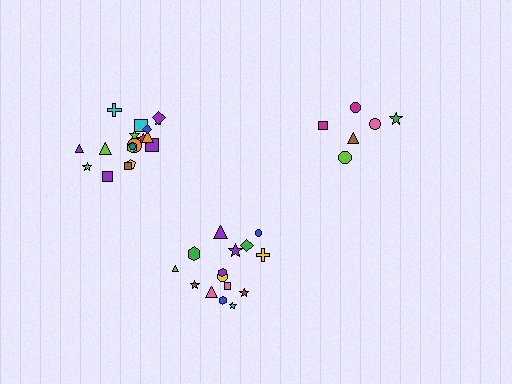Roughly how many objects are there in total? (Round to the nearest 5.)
Roughly 40 objects in total.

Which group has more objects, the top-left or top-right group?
The top-left group.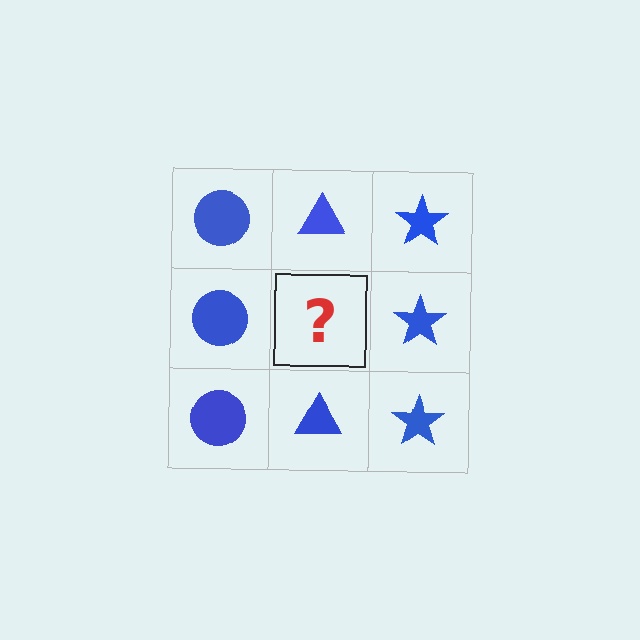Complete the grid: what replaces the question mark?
The question mark should be replaced with a blue triangle.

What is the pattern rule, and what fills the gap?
The rule is that each column has a consistent shape. The gap should be filled with a blue triangle.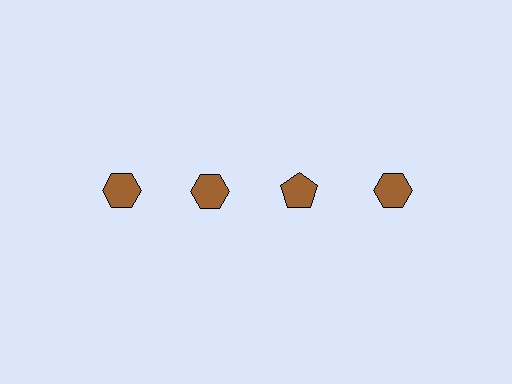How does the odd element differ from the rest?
It has a different shape: pentagon instead of hexagon.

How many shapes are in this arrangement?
There are 4 shapes arranged in a grid pattern.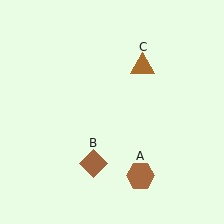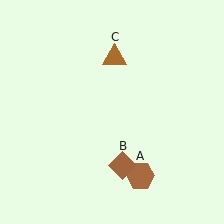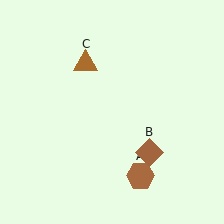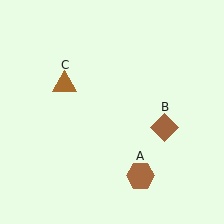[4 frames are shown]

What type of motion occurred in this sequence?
The brown diamond (object B), brown triangle (object C) rotated counterclockwise around the center of the scene.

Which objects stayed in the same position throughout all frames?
Brown hexagon (object A) remained stationary.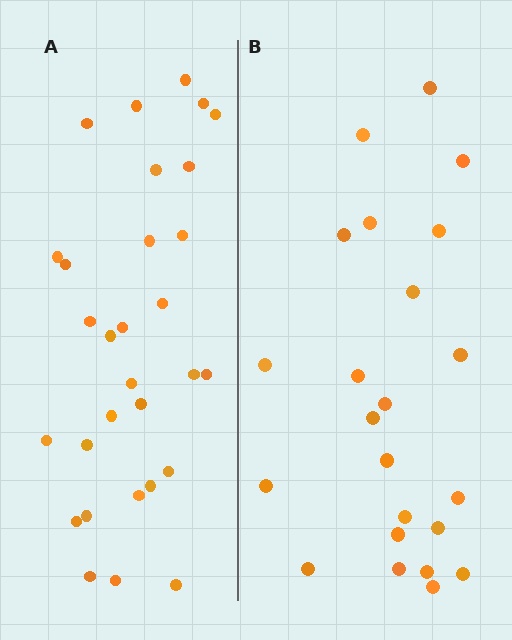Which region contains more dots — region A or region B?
Region A (the left region) has more dots.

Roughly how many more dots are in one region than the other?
Region A has roughly 8 or so more dots than region B.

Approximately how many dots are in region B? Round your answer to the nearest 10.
About 20 dots. (The exact count is 23, which rounds to 20.)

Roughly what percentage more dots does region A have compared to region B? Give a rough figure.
About 30% more.